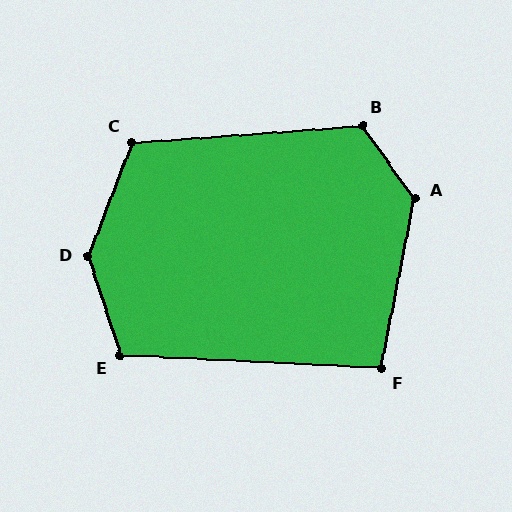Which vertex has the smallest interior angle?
F, at approximately 98 degrees.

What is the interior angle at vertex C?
Approximately 115 degrees (obtuse).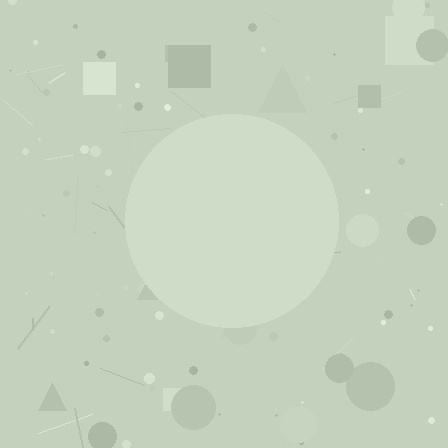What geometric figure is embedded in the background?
A circle is embedded in the background.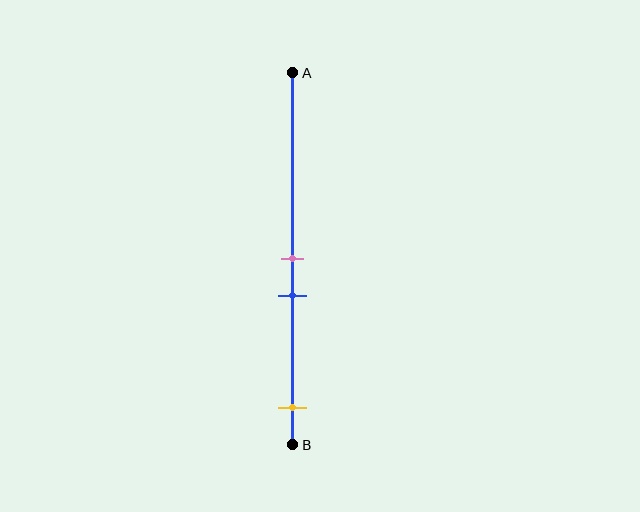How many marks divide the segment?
There are 3 marks dividing the segment.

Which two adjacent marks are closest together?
The pink and blue marks are the closest adjacent pair.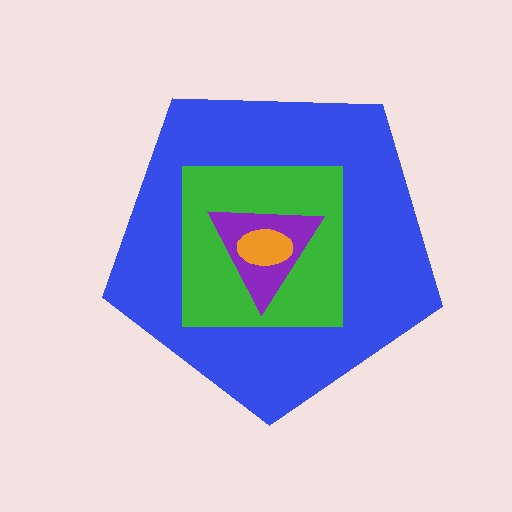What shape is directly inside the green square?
The purple triangle.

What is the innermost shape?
The orange ellipse.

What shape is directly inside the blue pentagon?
The green square.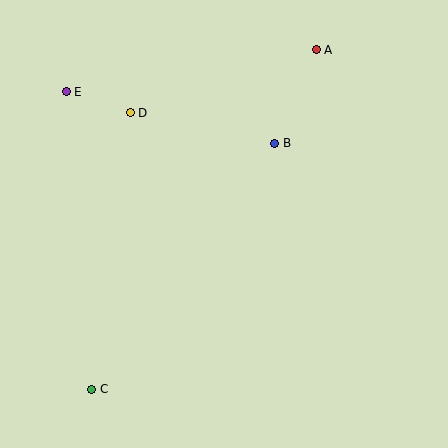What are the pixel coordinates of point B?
Point B is at (275, 143).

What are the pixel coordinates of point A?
Point A is at (316, 50).